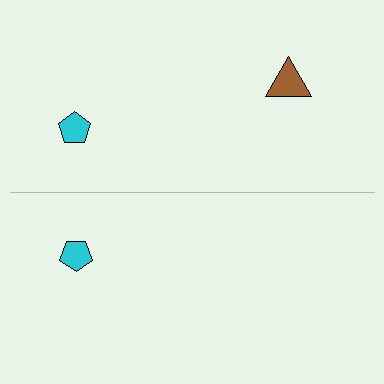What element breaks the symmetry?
A brown triangle is missing from the bottom side.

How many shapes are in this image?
There are 3 shapes in this image.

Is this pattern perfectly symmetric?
No, the pattern is not perfectly symmetric. A brown triangle is missing from the bottom side.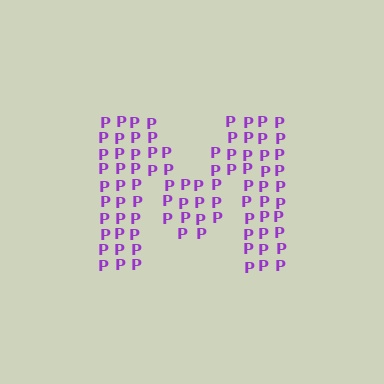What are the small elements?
The small elements are letter P's.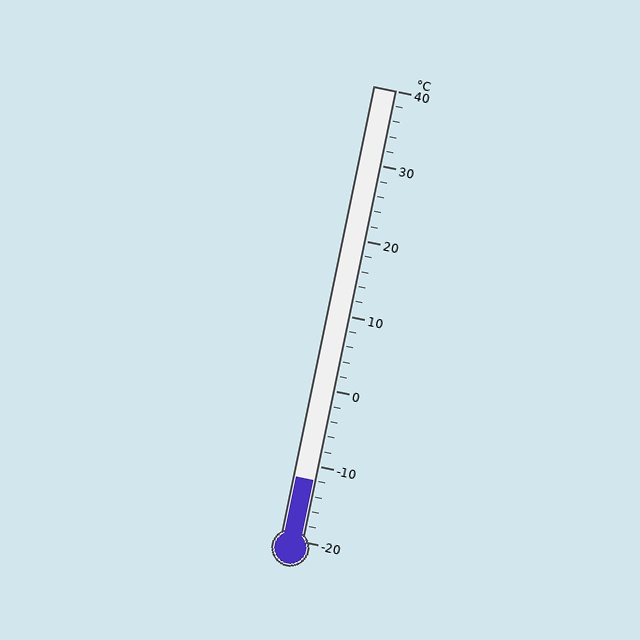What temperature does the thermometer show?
The thermometer shows approximately -12°C.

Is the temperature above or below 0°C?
The temperature is below 0°C.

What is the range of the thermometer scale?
The thermometer scale ranges from -20°C to 40°C.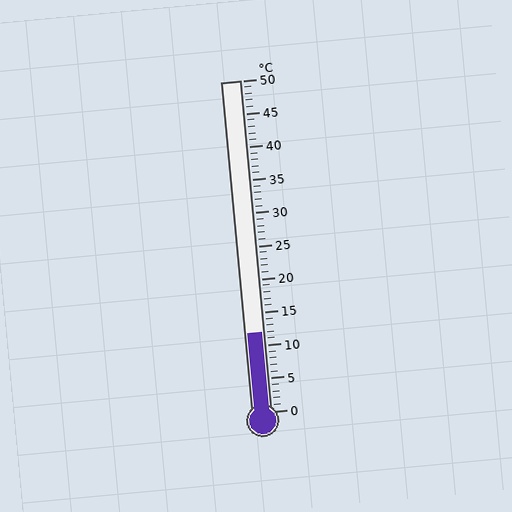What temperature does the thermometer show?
The thermometer shows approximately 12°C.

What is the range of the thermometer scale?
The thermometer scale ranges from 0°C to 50°C.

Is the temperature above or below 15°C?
The temperature is below 15°C.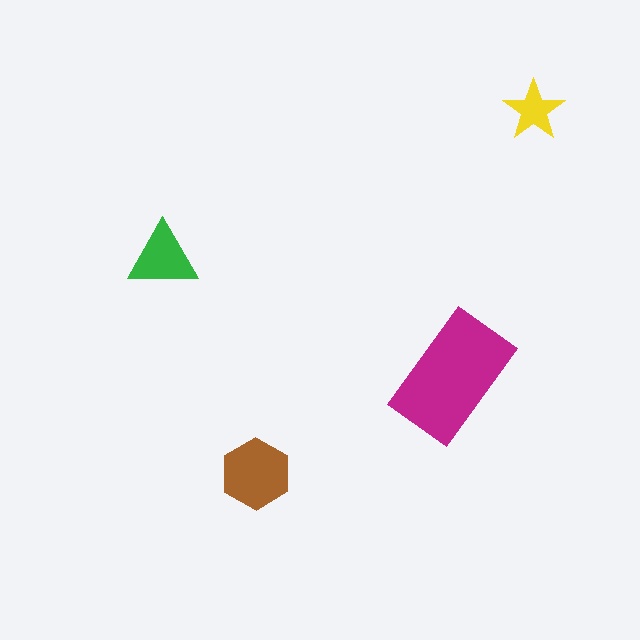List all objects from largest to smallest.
The magenta rectangle, the brown hexagon, the green triangle, the yellow star.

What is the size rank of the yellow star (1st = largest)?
4th.